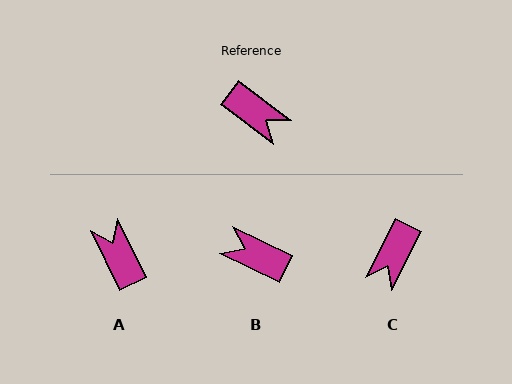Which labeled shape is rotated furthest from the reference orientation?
B, about 169 degrees away.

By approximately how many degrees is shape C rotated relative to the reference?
Approximately 80 degrees clockwise.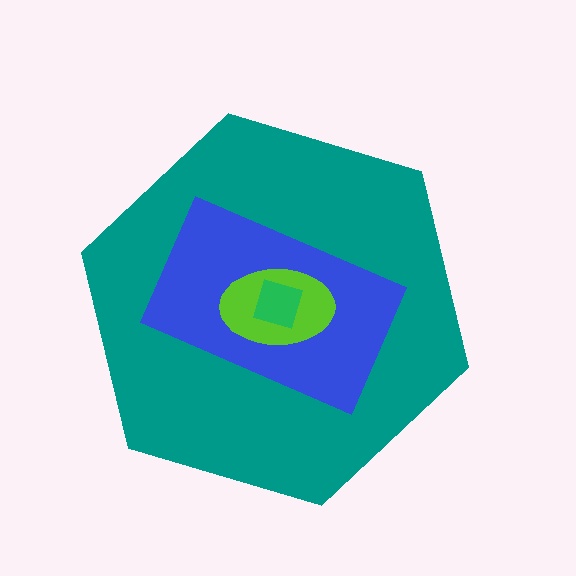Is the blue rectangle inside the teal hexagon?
Yes.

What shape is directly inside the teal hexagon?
The blue rectangle.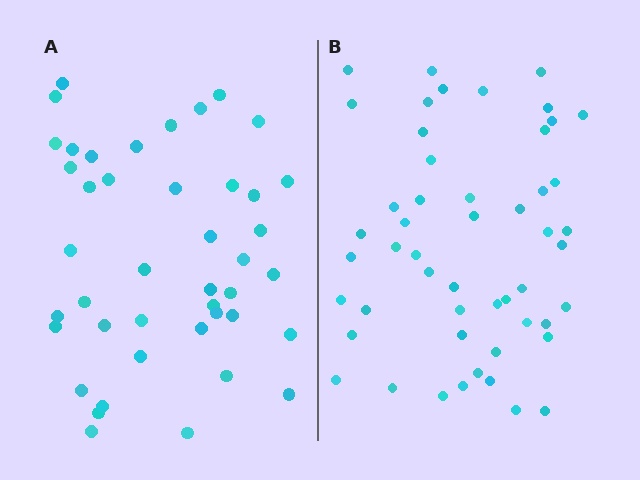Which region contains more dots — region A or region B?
Region B (the right region) has more dots.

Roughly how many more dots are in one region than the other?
Region B has roughly 8 or so more dots than region A.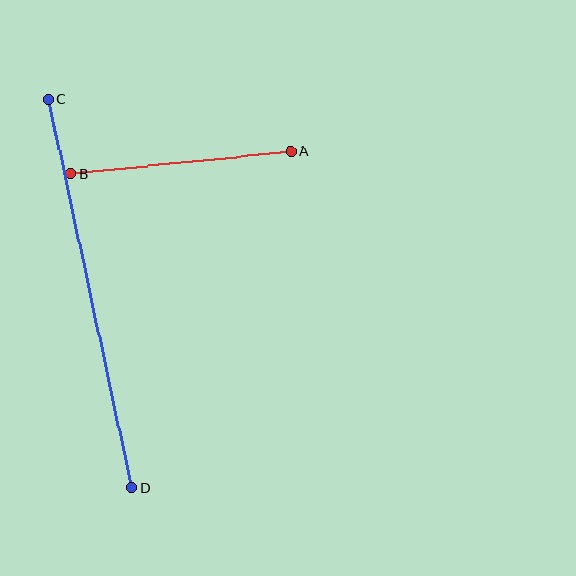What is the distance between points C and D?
The distance is approximately 397 pixels.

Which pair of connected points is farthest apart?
Points C and D are farthest apart.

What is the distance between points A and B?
The distance is approximately 221 pixels.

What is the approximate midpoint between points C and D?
The midpoint is at approximately (90, 293) pixels.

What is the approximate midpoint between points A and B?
The midpoint is at approximately (180, 163) pixels.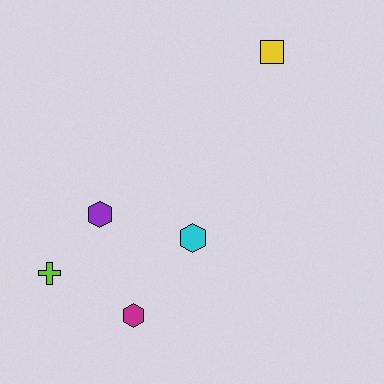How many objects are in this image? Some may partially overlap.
There are 5 objects.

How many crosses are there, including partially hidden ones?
There is 1 cross.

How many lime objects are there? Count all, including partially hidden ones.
There is 1 lime object.